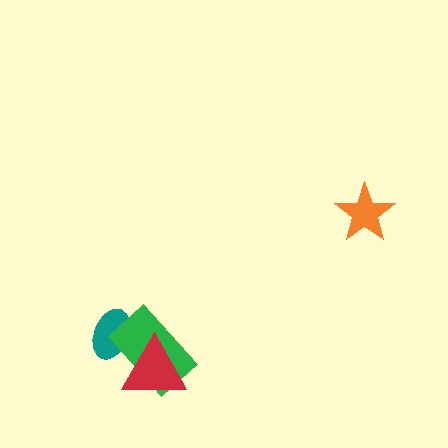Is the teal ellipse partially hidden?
Yes, it is partially covered by another shape.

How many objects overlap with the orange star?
0 objects overlap with the orange star.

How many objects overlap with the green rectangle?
2 objects overlap with the green rectangle.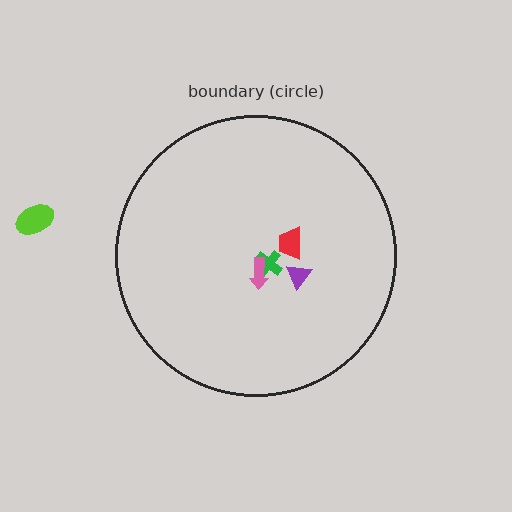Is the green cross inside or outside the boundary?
Inside.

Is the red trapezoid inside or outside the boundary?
Inside.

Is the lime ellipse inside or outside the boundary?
Outside.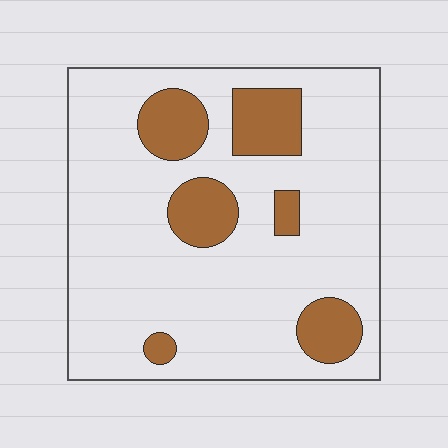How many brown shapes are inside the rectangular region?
6.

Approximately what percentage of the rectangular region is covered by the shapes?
Approximately 20%.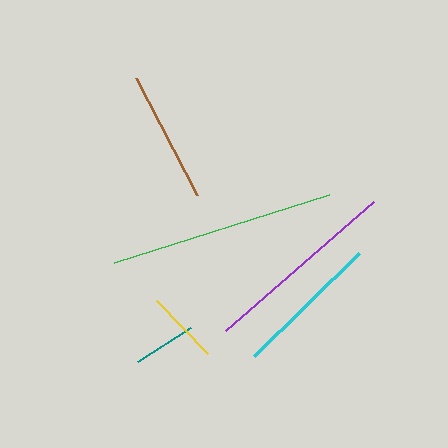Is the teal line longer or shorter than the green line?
The green line is longer than the teal line.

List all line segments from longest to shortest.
From longest to shortest: green, purple, cyan, brown, yellow, teal.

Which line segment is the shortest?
The teal line is the shortest at approximately 63 pixels.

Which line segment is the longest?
The green line is the longest at approximately 225 pixels.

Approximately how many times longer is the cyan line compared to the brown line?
The cyan line is approximately 1.1 times the length of the brown line.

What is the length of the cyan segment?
The cyan segment is approximately 147 pixels long.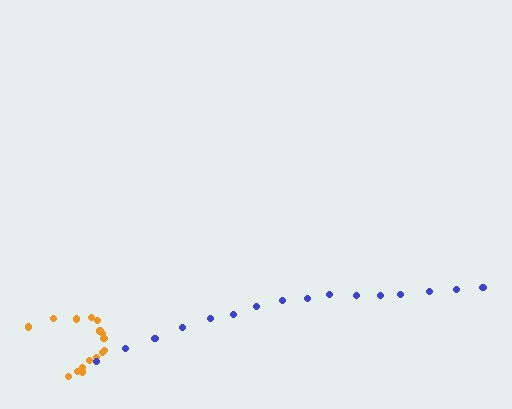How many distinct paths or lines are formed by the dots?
There are 2 distinct paths.